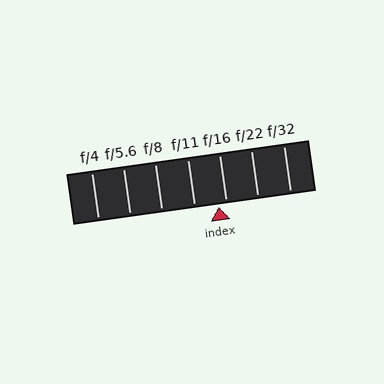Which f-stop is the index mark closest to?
The index mark is closest to f/16.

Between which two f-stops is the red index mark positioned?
The index mark is between f/11 and f/16.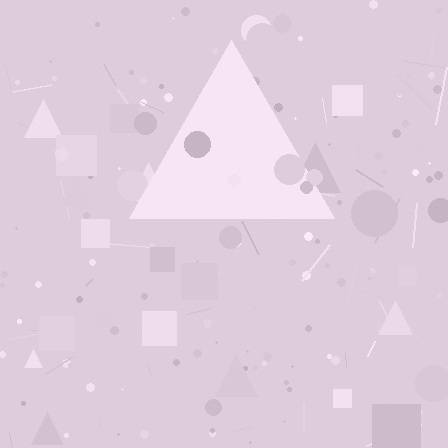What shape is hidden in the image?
A triangle is hidden in the image.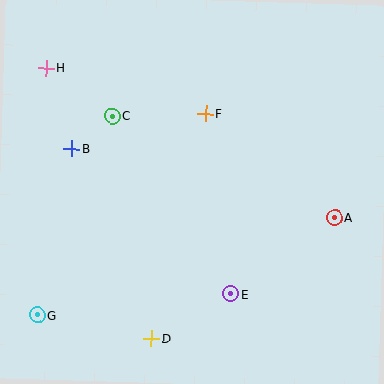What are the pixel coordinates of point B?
Point B is at (72, 149).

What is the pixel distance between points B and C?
The distance between B and C is 52 pixels.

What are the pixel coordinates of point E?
Point E is at (231, 294).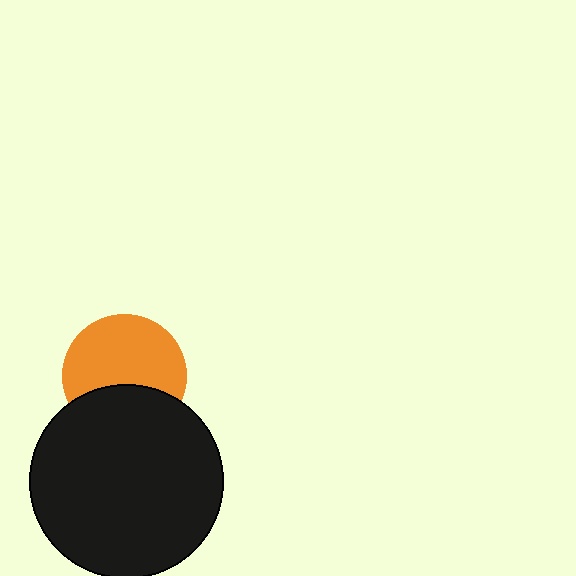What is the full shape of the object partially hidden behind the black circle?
The partially hidden object is an orange circle.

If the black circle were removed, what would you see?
You would see the complete orange circle.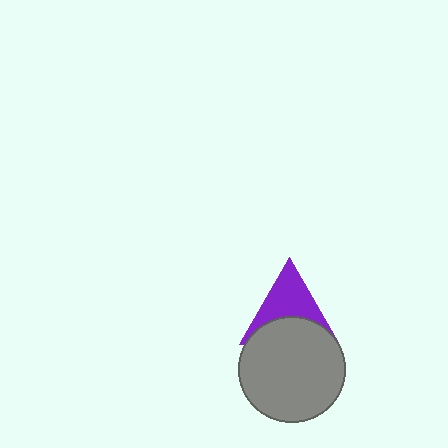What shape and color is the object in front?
The object in front is a gray circle.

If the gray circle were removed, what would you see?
You would see the complete purple triangle.